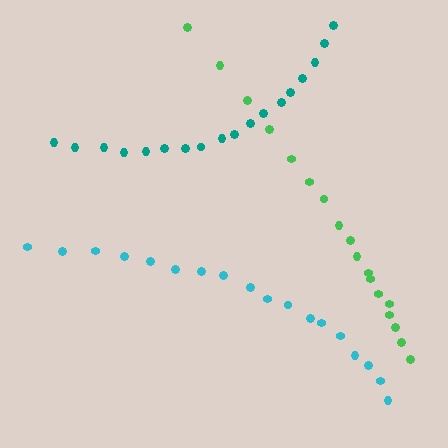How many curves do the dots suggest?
There are 3 distinct paths.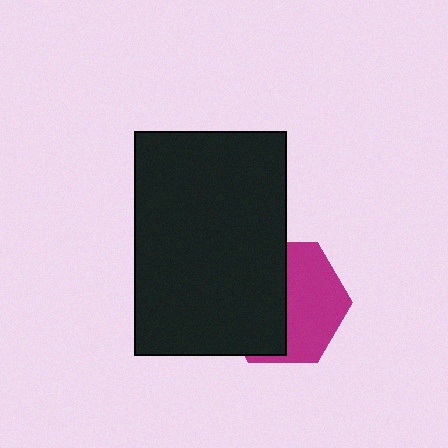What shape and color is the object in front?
The object in front is a black rectangle.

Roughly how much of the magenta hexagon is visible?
About half of it is visible (roughly 48%).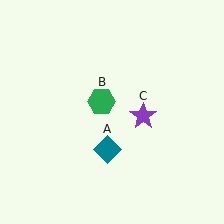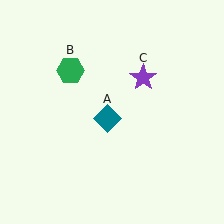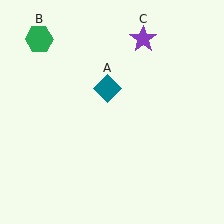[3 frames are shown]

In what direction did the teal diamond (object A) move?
The teal diamond (object A) moved up.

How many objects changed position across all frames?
3 objects changed position: teal diamond (object A), green hexagon (object B), purple star (object C).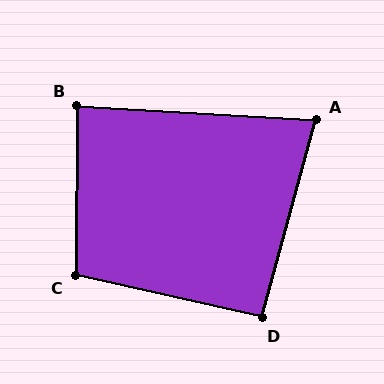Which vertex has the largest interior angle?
C, at approximately 102 degrees.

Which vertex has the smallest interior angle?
A, at approximately 78 degrees.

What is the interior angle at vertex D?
Approximately 93 degrees (approximately right).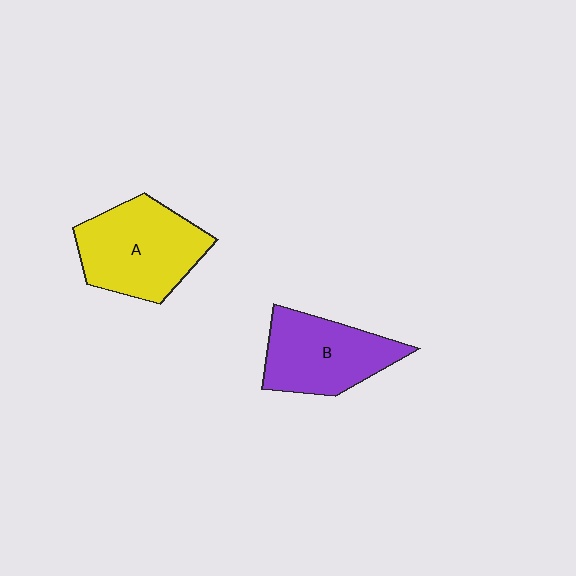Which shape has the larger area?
Shape A (yellow).